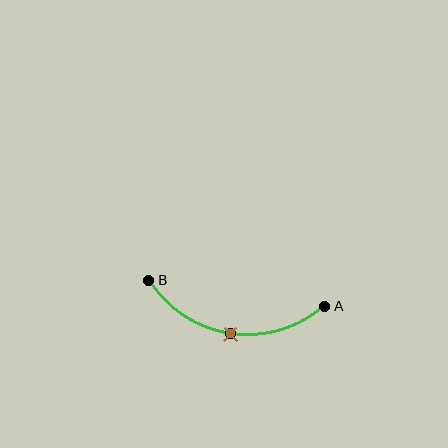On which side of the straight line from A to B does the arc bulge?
The arc bulges below the straight line connecting A and B.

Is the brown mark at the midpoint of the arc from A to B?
Yes. The brown mark lies on the arc at equal arc-length from both A and B — it is the arc midpoint.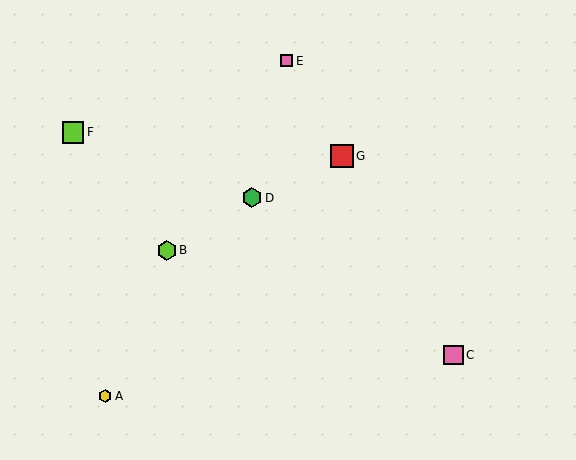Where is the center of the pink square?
The center of the pink square is at (453, 355).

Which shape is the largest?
The red square (labeled G) is the largest.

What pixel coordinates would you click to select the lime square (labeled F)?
Click at (73, 132) to select the lime square F.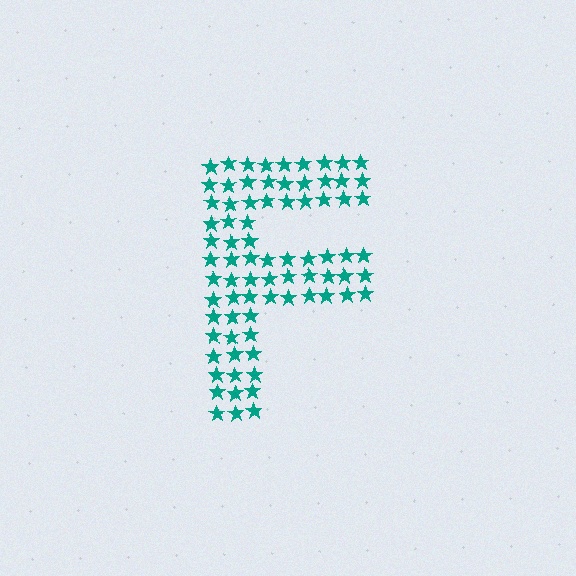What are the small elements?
The small elements are stars.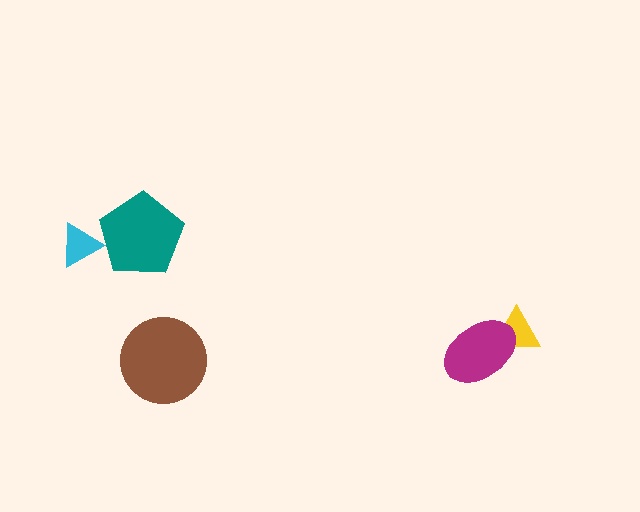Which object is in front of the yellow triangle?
The magenta ellipse is in front of the yellow triangle.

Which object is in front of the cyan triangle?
The teal pentagon is in front of the cyan triangle.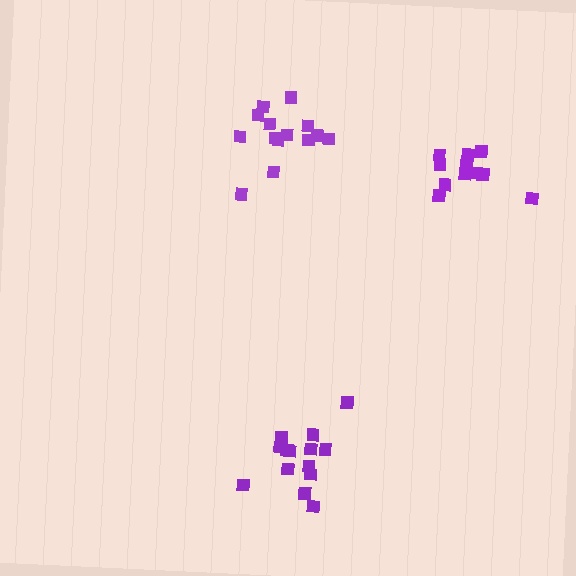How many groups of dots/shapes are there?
There are 3 groups.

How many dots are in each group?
Group 1: 14 dots, Group 2: 14 dots, Group 3: 11 dots (39 total).